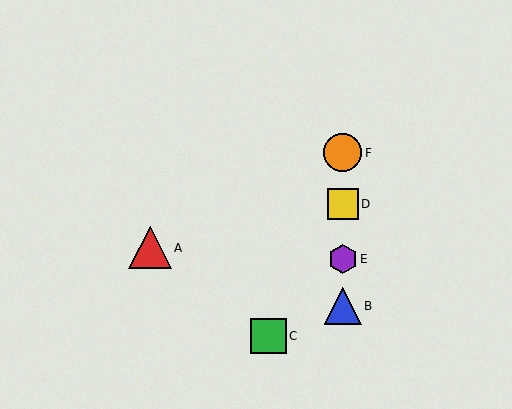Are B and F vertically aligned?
Yes, both are at x≈343.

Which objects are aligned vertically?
Objects B, D, E, F are aligned vertically.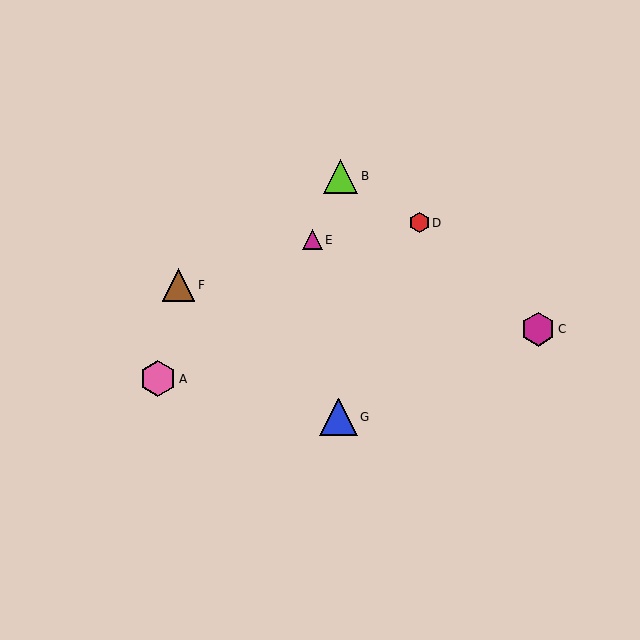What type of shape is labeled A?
Shape A is a pink hexagon.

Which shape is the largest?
The blue triangle (labeled G) is the largest.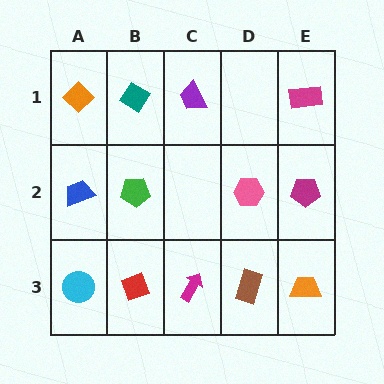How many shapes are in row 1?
4 shapes.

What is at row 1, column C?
A purple trapezoid.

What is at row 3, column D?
A brown rectangle.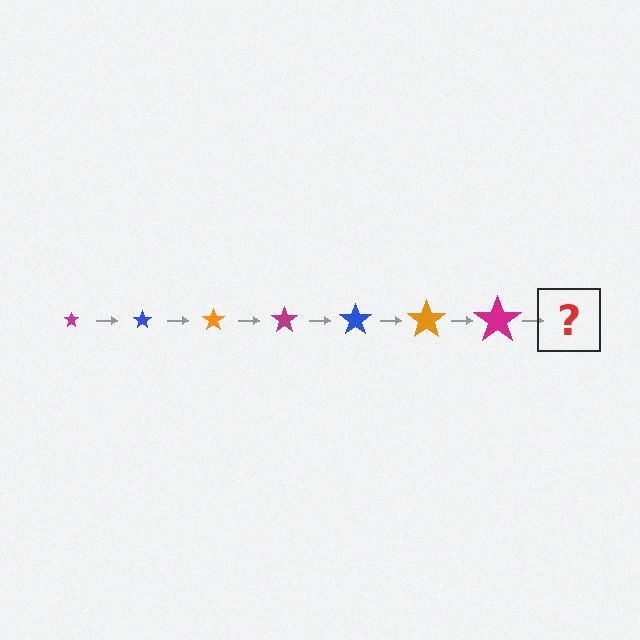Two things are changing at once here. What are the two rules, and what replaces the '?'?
The two rules are that the star grows larger each step and the color cycles through magenta, blue, and orange. The '?' should be a blue star, larger than the previous one.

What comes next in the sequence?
The next element should be a blue star, larger than the previous one.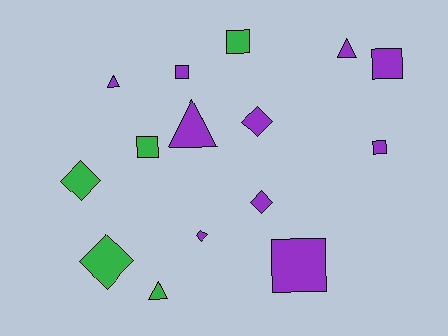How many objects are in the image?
There are 15 objects.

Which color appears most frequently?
Purple, with 10 objects.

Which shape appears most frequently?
Square, with 6 objects.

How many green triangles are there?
There is 1 green triangle.